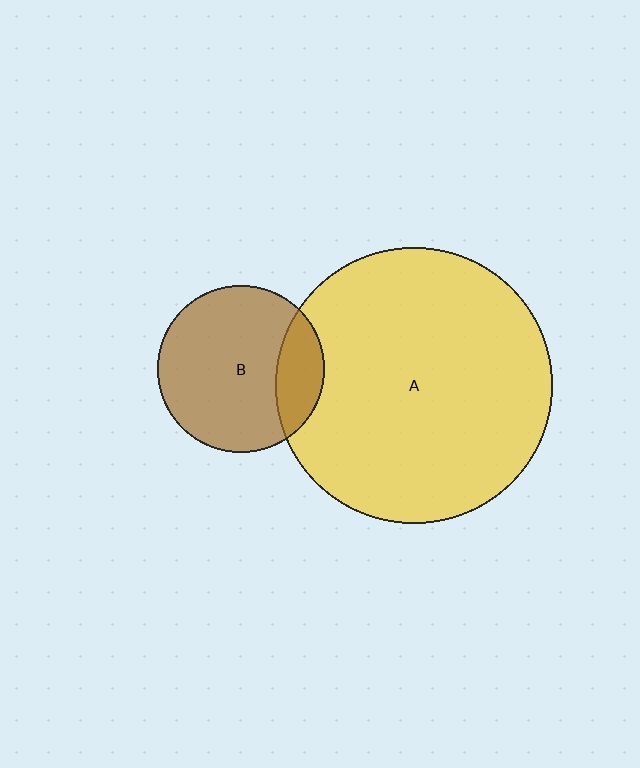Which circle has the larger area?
Circle A (yellow).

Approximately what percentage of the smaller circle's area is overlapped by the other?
Approximately 20%.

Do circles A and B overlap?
Yes.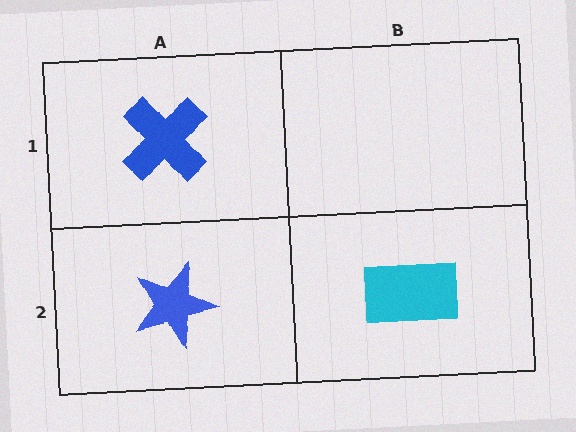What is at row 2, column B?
A cyan rectangle.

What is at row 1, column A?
A blue cross.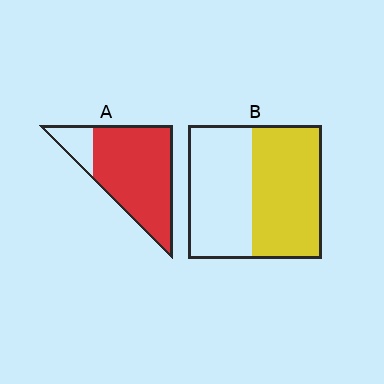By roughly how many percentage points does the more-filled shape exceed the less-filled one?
By roughly 30 percentage points (A over B).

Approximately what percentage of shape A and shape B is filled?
A is approximately 85% and B is approximately 50%.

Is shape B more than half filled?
Roughly half.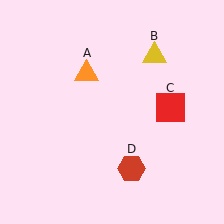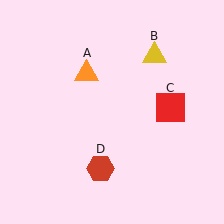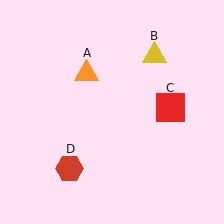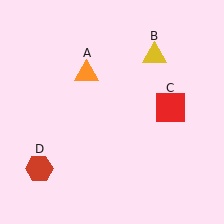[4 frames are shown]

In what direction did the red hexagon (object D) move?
The red hexagon (object D) moved left.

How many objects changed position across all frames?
1 object changed position: red hexagon (object D).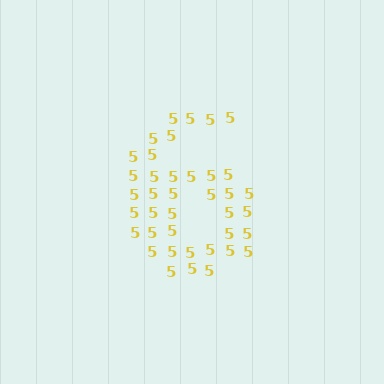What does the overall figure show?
The overall figure shows the digit 6.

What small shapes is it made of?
It is made of small digit 5's.